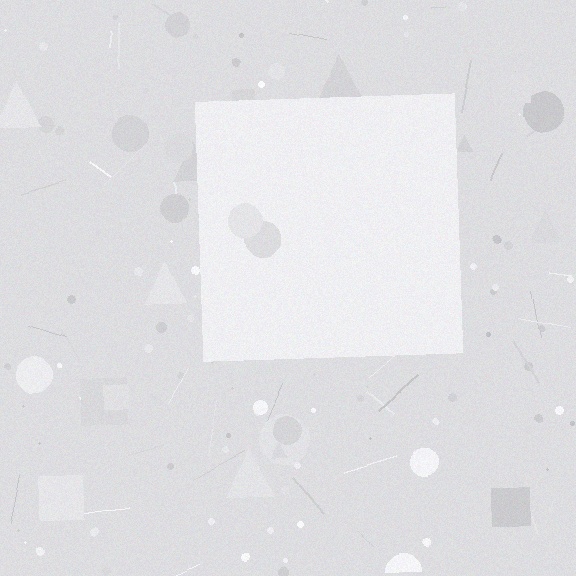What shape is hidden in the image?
A square is hidden in the image.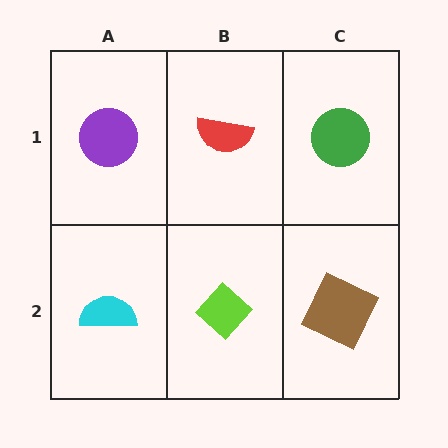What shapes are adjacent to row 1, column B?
A lime diamond (row 2, column B), a purple circle (row 1, column A), a green circle (row 1, column C).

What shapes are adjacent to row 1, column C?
A brown square (row 2, column C), a red semicircle (row 1, column B).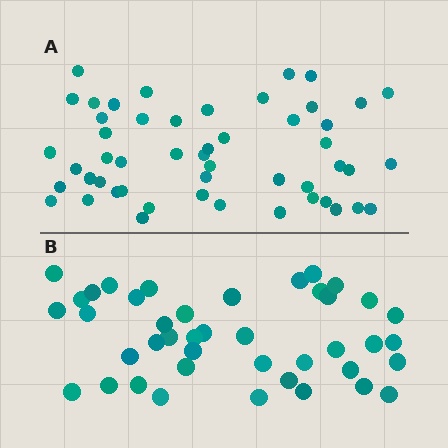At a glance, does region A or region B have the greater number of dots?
Region A (the top region) has more dots.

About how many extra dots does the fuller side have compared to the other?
Region A has roughly 8 or so more dots than region B.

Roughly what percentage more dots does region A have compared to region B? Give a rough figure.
About 20% more.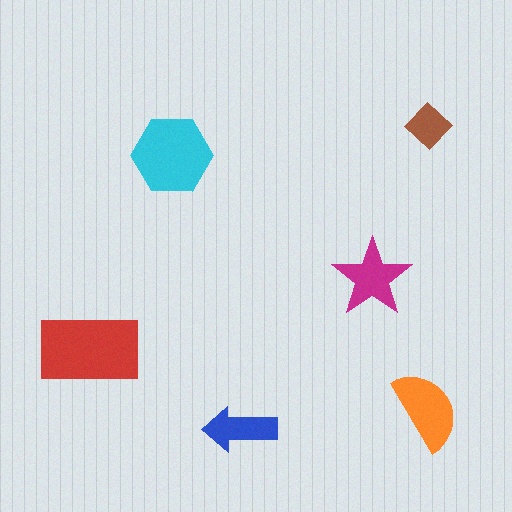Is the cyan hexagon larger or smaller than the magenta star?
Larger.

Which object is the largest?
The red rectangle.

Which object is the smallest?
The brown diamond.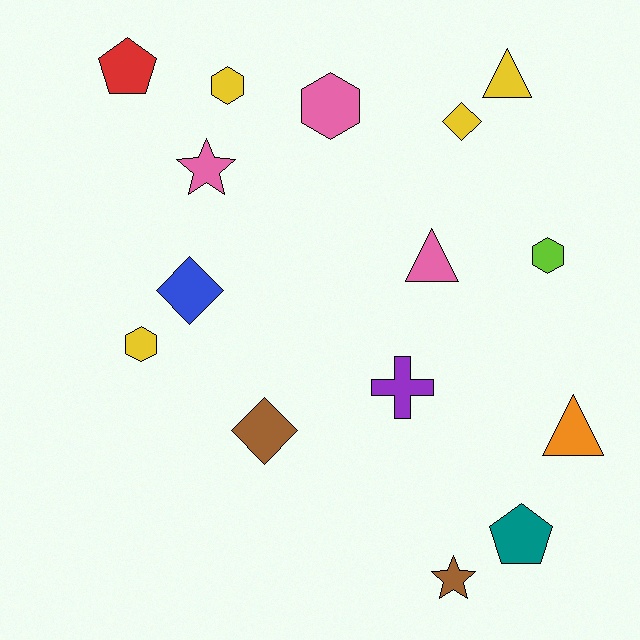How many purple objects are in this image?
There is 1 purple object.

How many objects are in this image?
There are 15 objects.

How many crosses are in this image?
There is 1 cross.